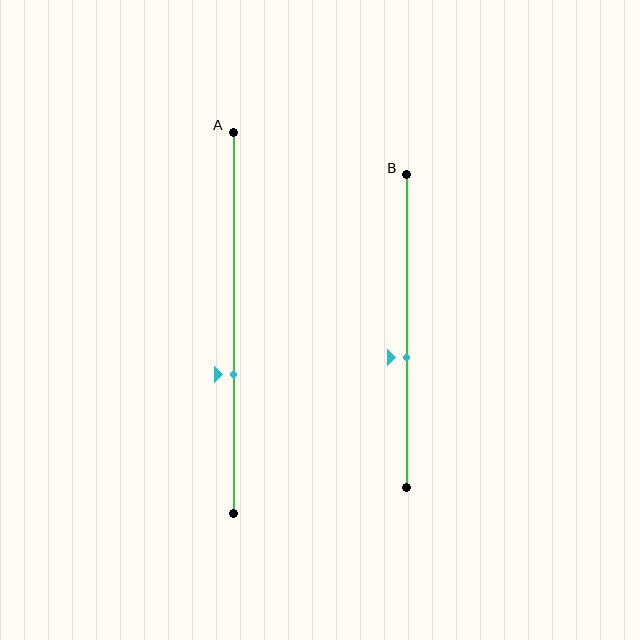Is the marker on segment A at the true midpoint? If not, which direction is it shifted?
No, the marker on segment A is shifted downward by about 14% of the segment length.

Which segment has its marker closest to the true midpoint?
Segment B has its marker closest to the true midpoint.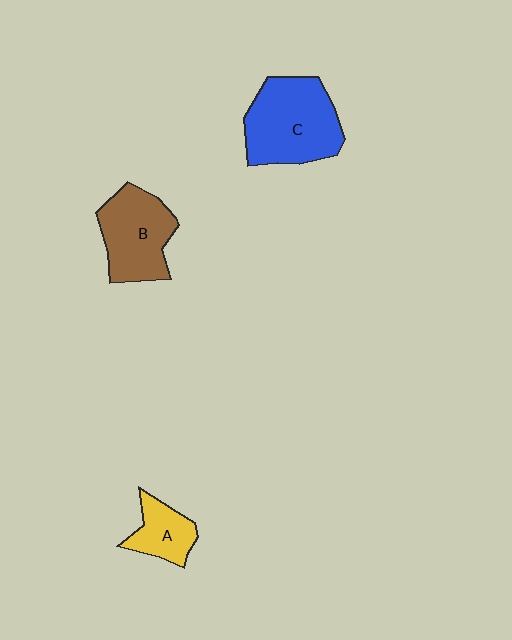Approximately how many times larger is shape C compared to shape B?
Approximately 1.3 times.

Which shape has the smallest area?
Shape A (yellow).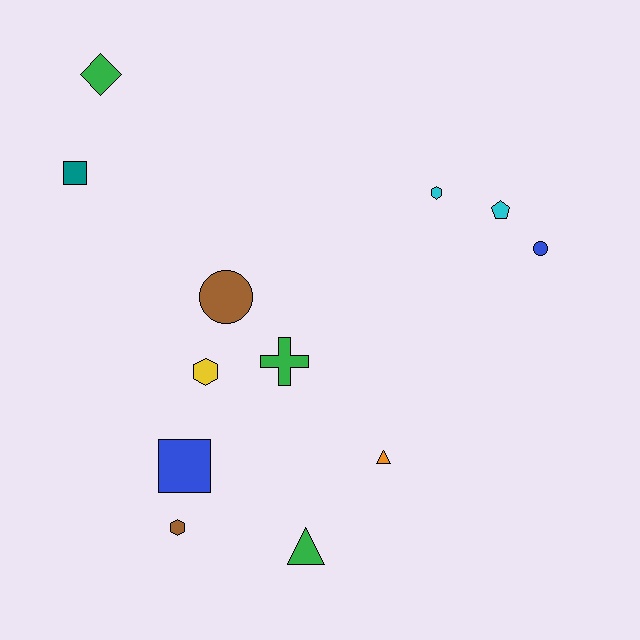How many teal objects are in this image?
There is 1 teal object.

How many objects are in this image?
There are 12 objects.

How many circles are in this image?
There are 2 circles.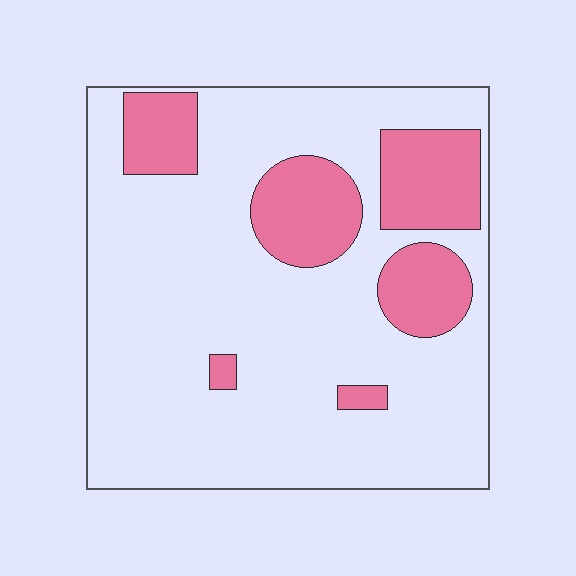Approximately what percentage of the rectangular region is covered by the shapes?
Approximately 20%.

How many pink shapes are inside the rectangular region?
6.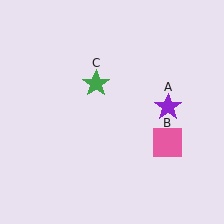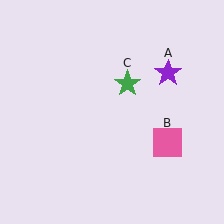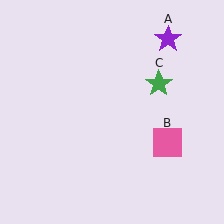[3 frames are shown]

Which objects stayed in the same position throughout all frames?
Pink square (object B) remained stationary.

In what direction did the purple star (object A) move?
The purple star (object A) moved up.